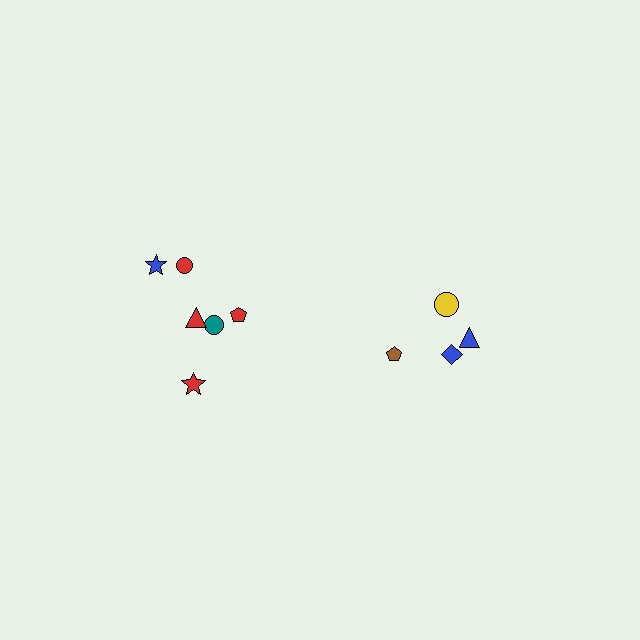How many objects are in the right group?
There are 4 objects.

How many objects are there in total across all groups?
There are 10 objects.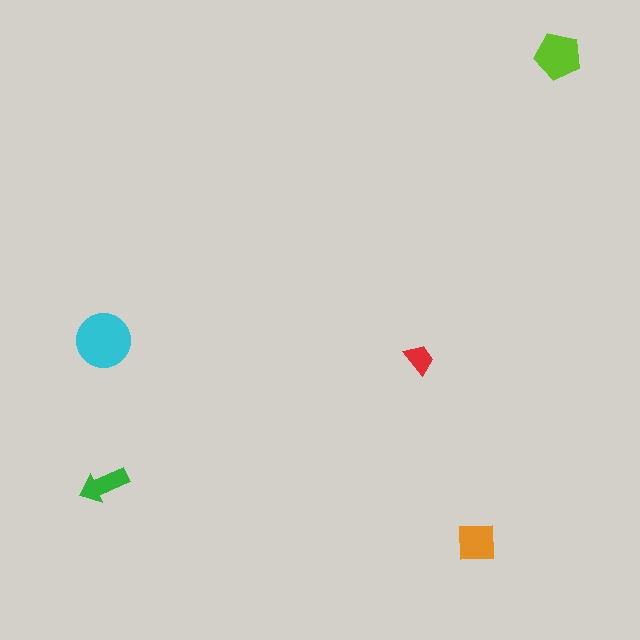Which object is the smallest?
The red trapezoid.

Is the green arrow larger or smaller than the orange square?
Smaller.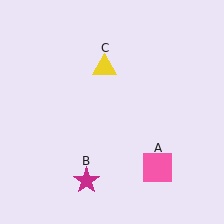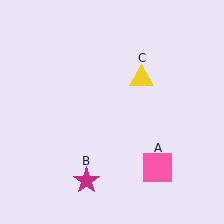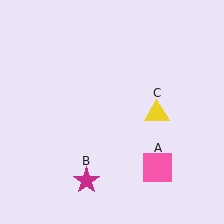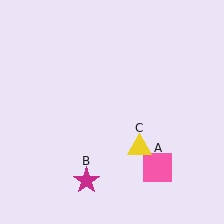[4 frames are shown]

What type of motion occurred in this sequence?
The yellow triangle (object C) rotated clockwise around the center of the scene.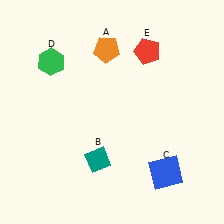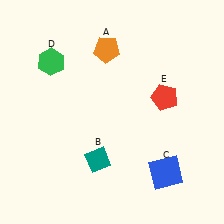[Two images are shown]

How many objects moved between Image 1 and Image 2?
1 object moved between the two images.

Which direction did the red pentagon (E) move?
The red pentagon (E) moved down.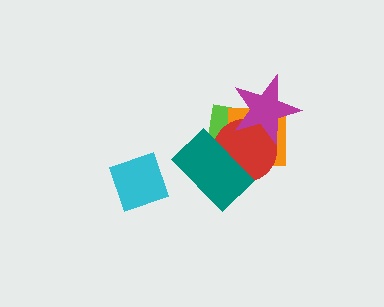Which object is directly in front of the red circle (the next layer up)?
The teal rectangle is directly in front of the red circle.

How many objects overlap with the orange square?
4 objects overlap with the orange square.